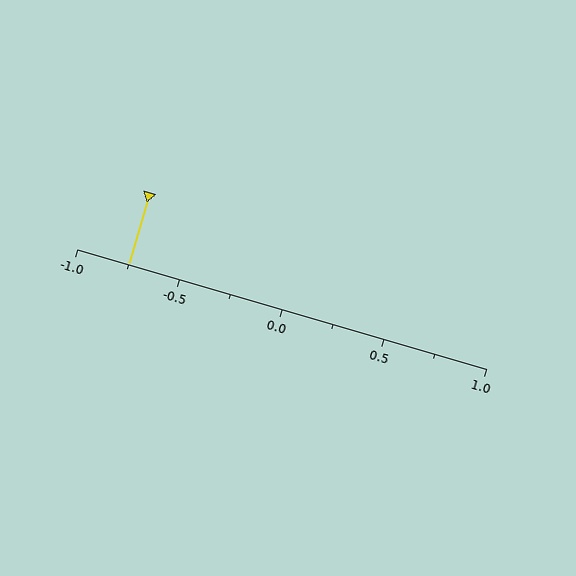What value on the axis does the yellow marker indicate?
The marker indicates approximately -0.75.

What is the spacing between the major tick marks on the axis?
The major ticks are spaced 0.5 apart.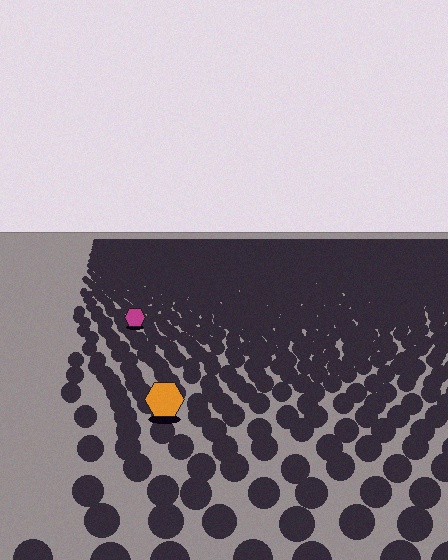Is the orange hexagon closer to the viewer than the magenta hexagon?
Yes. The orange hexagon is closer — you can tell from the texture gradient: the ground texture is coarser near it.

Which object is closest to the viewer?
The orange hexagon is closest. The texture marks near it are larger and more spread out.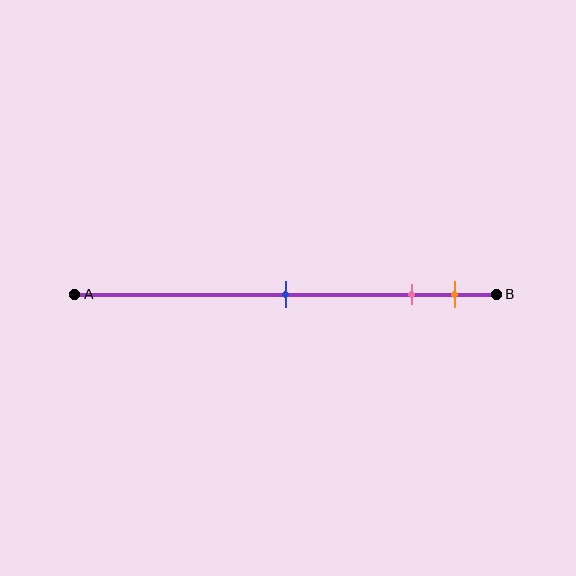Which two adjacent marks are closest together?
The pink and orange marks are the closest adjacent pair.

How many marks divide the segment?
There are 3 marks dividing the segment.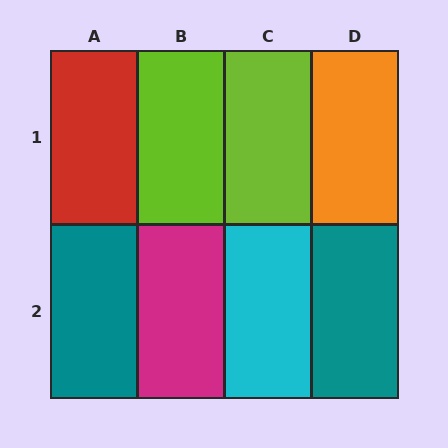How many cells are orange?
1 cell is orange.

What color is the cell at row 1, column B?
Lime.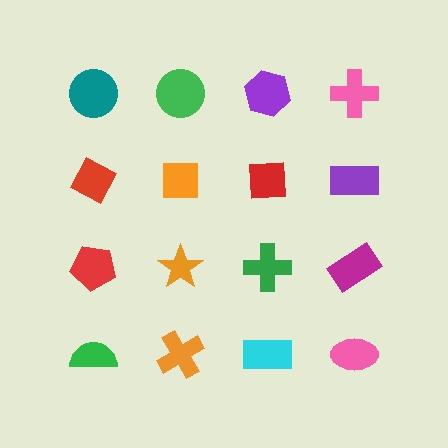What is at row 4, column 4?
A pink ellipse.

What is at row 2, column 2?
An orange square.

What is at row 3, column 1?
A red pentagon.